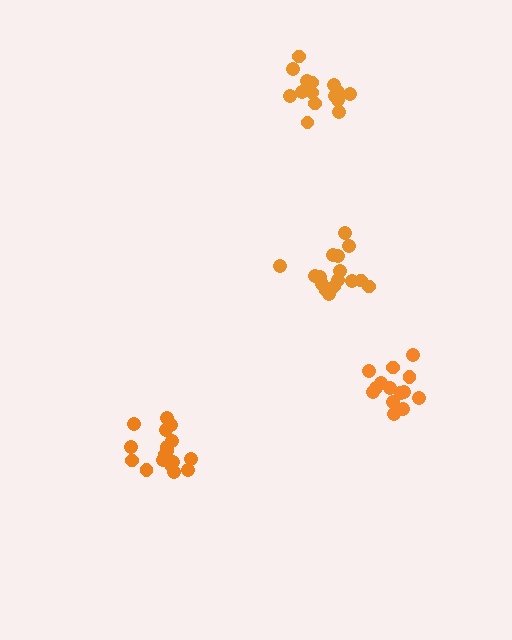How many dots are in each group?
Group 1: 19 dots, Group 2: 15 dots, Group 3: 16 dots, Group 4: 14 dots (64 total).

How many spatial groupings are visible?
There are 4 spatial groupings.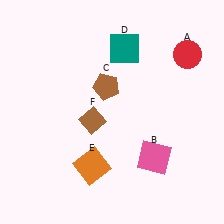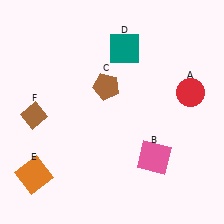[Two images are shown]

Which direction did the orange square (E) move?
The orange square (E) moved left.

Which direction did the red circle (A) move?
The red circle (A) moved down.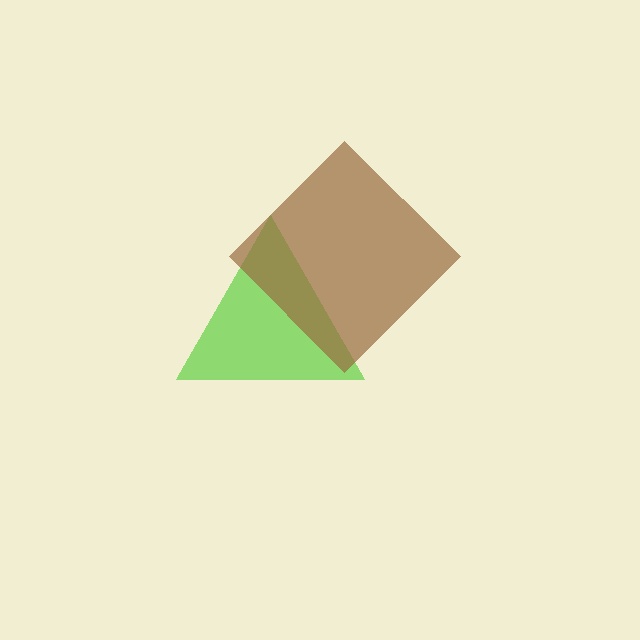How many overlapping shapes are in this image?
There are 2 overlapping shapes in the image.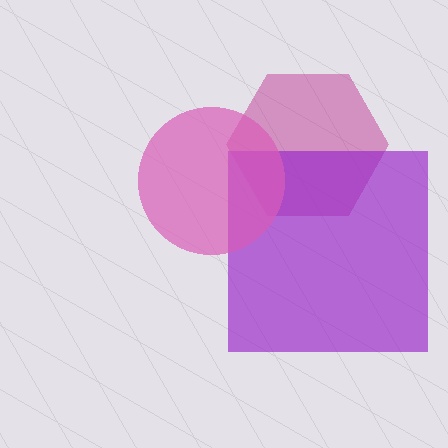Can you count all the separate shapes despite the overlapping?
Yes, there are 3 separate shapes.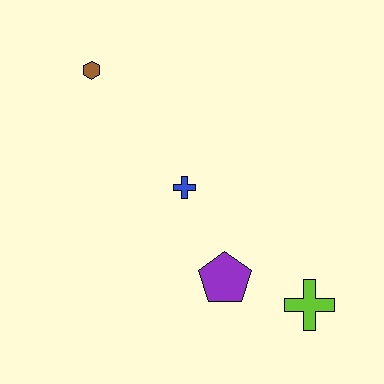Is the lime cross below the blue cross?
Yes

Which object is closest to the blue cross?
The purple pentagon is closest to the blue cross.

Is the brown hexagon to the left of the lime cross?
Yes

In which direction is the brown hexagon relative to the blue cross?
The brown hexagon is above the blue cross.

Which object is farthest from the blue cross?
The lime cross is farthest from the blue cross.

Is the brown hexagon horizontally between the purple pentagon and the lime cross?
No